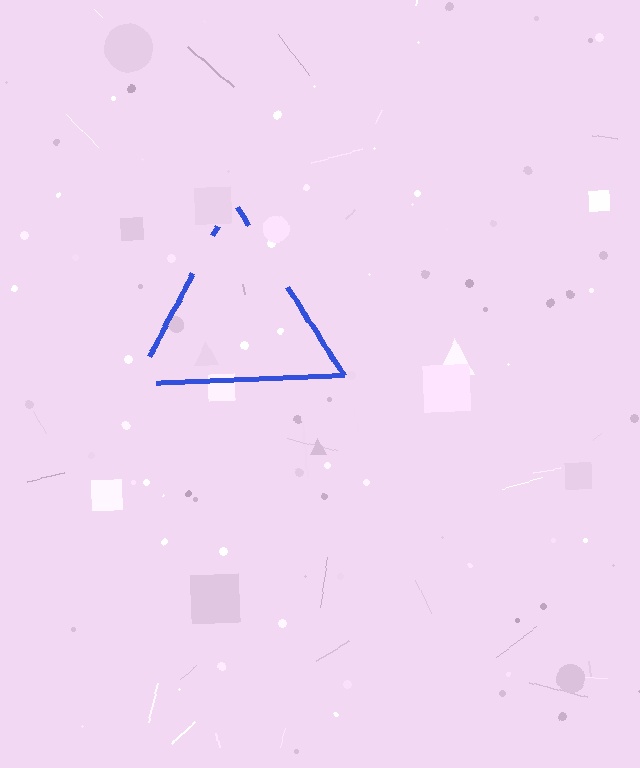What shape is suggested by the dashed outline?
The dashed outline suggests a triangle.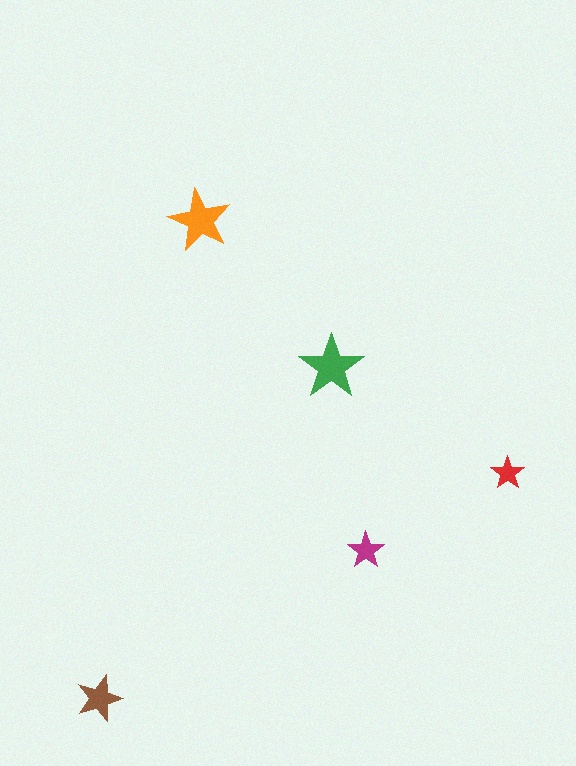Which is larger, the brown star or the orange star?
The orange one.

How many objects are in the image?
There are 5 objects in the image.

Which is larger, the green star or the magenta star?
The green one.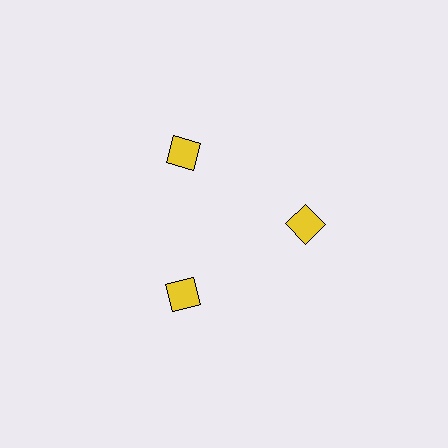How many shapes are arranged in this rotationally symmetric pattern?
There are 3 shapes, arranged in 3 groups of 1.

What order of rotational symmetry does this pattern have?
This pattern has 3-fold rotational symmetry.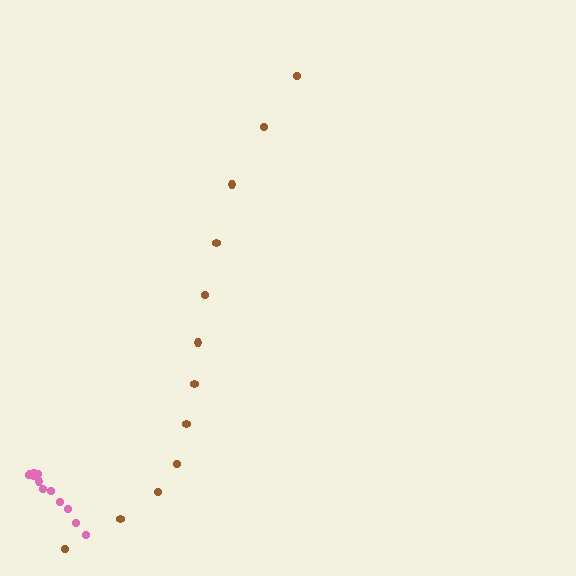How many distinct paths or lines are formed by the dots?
There are 2 distinct paths.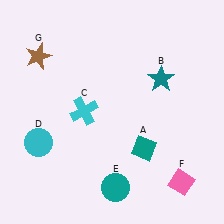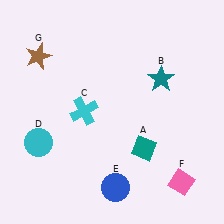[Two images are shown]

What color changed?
The circle (E) changed from teal in Image 1 to blue in Image 2.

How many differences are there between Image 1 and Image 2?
There is 1 difference between the two images.